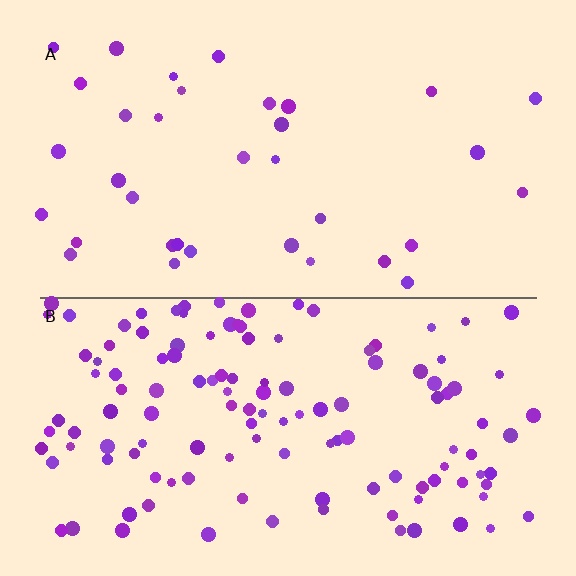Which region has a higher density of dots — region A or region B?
B (the bottom).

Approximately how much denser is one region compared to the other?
Approximately 3.7× — region B over region A.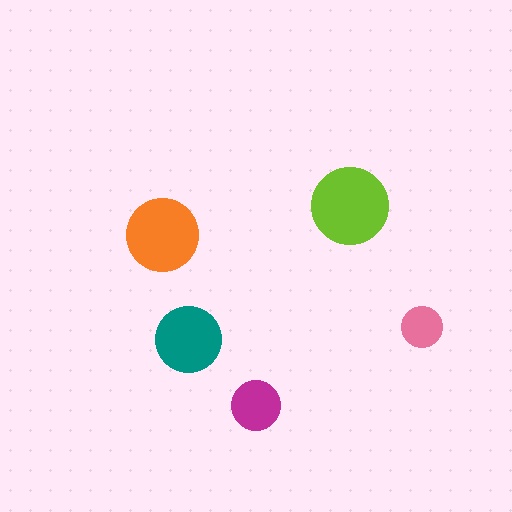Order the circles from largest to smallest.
the lime one, the orange one, the teal one, the magenta one, the pink one.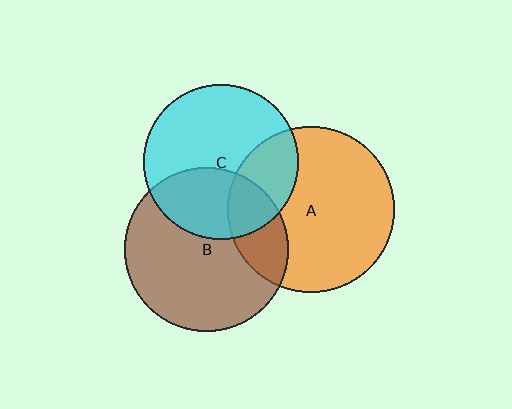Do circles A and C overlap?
Yes.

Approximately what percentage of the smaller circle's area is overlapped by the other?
Approximately 25%.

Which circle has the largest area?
Circle A (orange).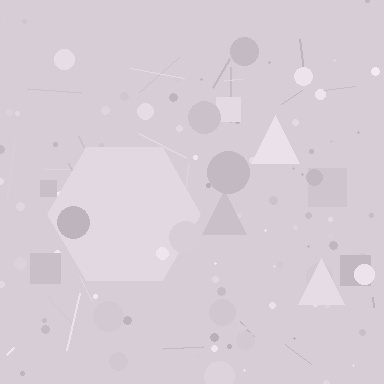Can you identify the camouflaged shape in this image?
The camouflaged shape is a hexagon.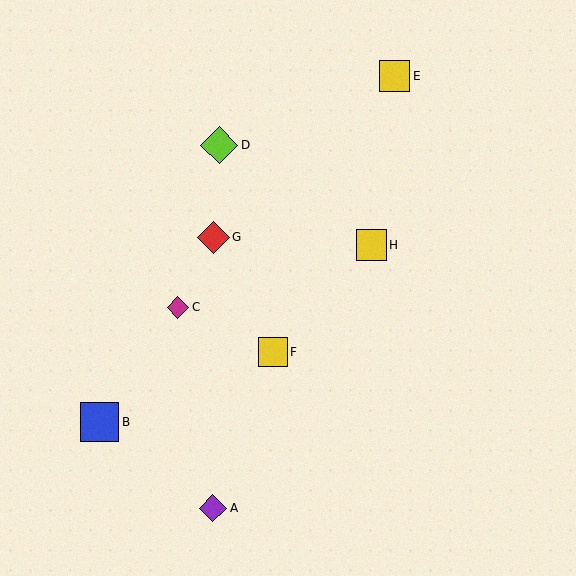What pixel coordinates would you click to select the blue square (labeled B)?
Click at (100, 422) to select the blue square B.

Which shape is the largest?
The blue square (labeled B) is the largest.